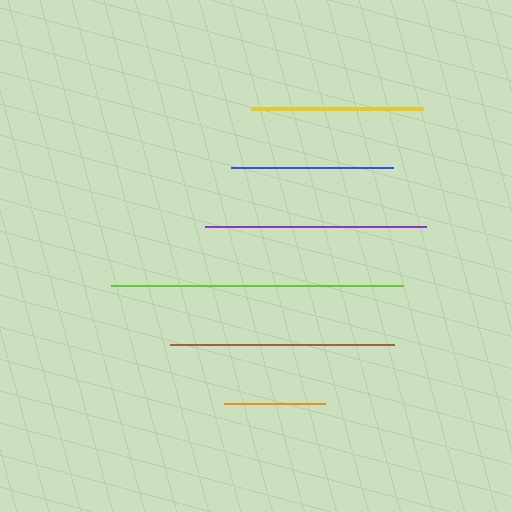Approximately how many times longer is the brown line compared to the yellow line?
The brown line is approximately 1.3 times the length of the yellow line.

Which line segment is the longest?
The lime line is the longest at approximately 291 pixels.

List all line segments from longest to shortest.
From longest to shortest: lime, brown, purple, yellow, blue, orange.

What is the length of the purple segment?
The purple segment is approximately 220 pixels long.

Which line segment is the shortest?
The orange line is the shortest at approximately 100 pixels.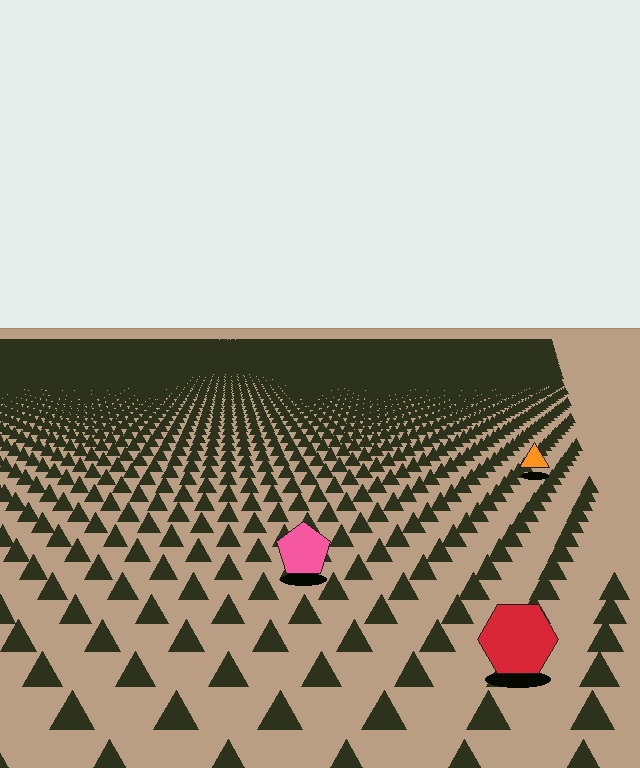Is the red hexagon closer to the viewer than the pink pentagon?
Yes. The red hexagon is closer — you can tell from the texture gradient: the ground texture is coarser near it.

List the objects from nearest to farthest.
From nearest to farthest: the red hexagon, the pink pentagon, the orange triangle.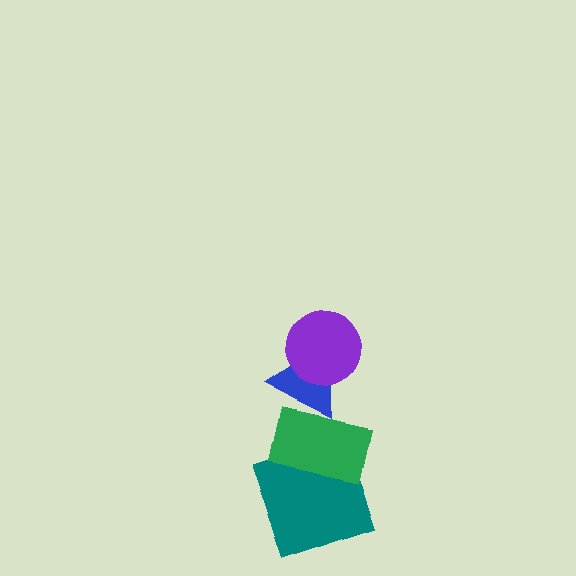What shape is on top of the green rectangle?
The blue triangle is on top of the green rectangle.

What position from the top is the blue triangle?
The blue triangle is 2nd from the top.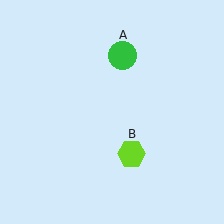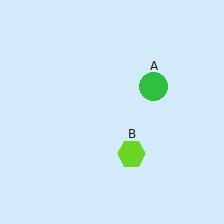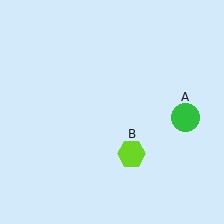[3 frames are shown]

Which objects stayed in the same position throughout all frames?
Lime hexagon (object B) remained stationary.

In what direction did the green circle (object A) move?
The green circle (object A) moved down and to the right.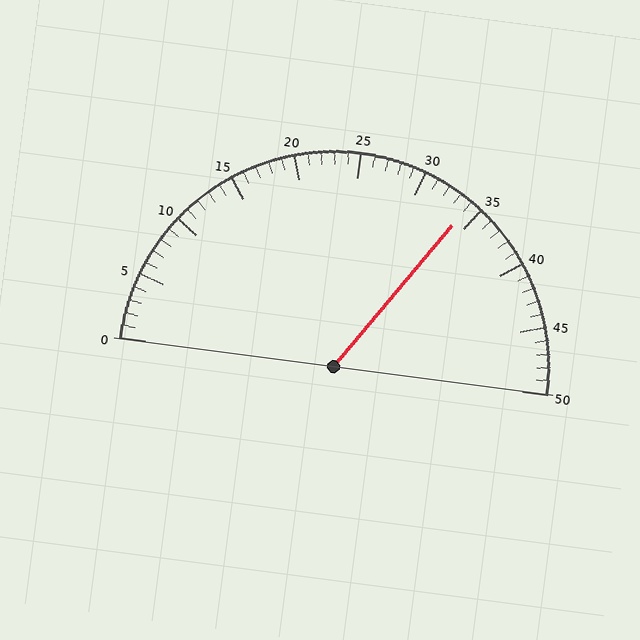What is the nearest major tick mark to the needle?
The nearest major tick mark is 35.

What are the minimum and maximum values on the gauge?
The gauge ranges from 0 to 50.